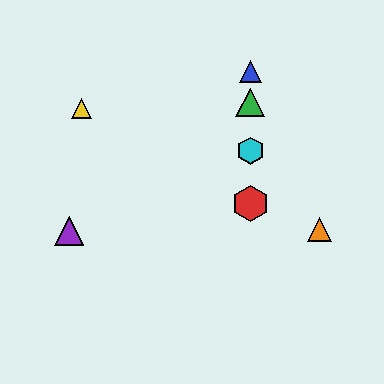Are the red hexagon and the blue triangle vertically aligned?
Yes, both are at x≈250.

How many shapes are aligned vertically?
4 shapes (the red hexagon, the blue triangle, the green triangle, the cyan hexagon) are aligned vertically.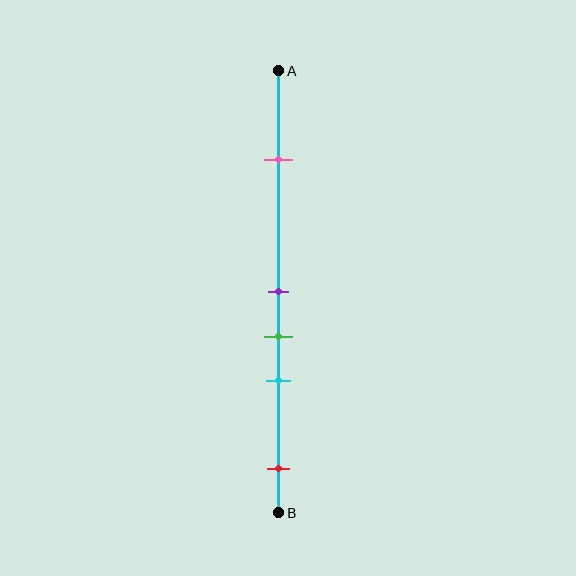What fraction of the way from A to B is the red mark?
The red mark is approximately 90% (0.9) of the way from A to B.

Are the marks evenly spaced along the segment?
No, the marks are not evenly spaced.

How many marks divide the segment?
There are 5 marks dividing the segment.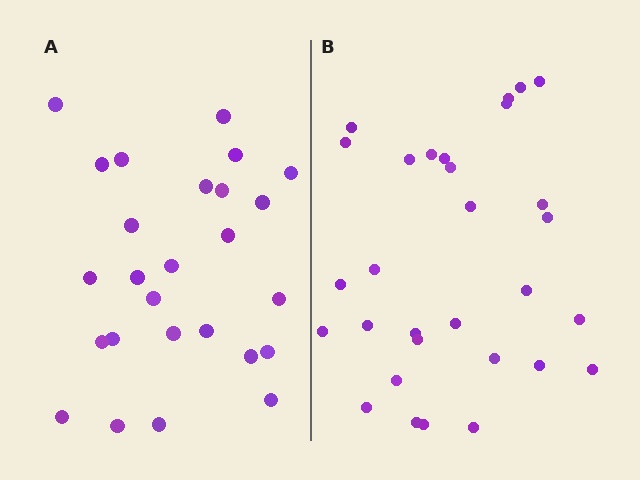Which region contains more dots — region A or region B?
Region B (the right region) has more dots.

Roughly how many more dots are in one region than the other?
Region B has about 4 more dots than region A.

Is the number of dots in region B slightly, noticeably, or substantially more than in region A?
Region B has only slightly more — the two regions are fairly close. The ratio is roughly 1.2 to 1.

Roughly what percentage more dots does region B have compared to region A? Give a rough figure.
About 15% more.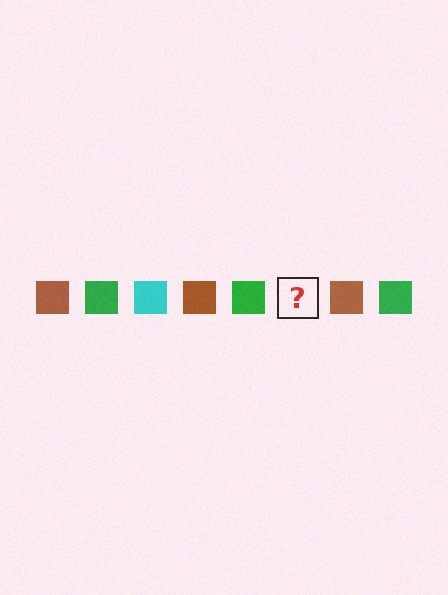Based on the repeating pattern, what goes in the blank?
The blank should be a cyan square.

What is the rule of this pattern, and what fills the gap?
The rule is that the pattern cycles through brown, green, cyan squares. The gap should be filled with a cyan square.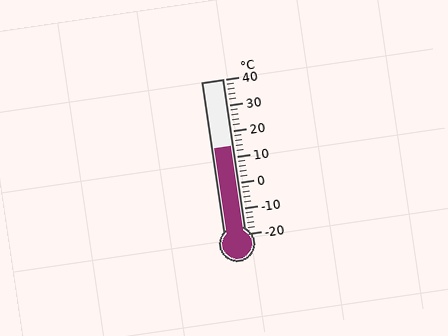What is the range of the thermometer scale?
The thermometer scale ranges from -20°C to 40°C.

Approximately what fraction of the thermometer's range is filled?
The thermometer is filled to approximately 55% of its range.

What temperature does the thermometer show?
The thermometer shows approximately 14°C.